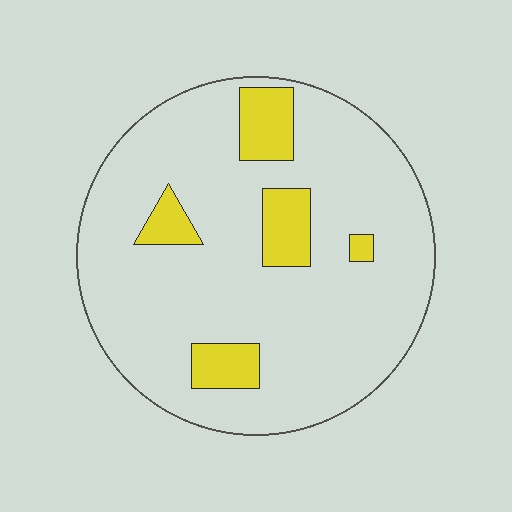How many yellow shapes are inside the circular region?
5.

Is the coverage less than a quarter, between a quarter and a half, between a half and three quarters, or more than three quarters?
Less than a quarter.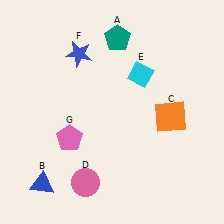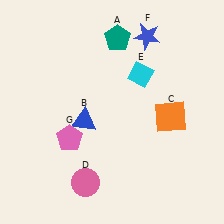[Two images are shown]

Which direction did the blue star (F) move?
The blue star (F) moved right.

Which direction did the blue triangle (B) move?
The blue triangle (B) moved up.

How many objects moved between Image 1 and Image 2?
2 objects moved between the two images.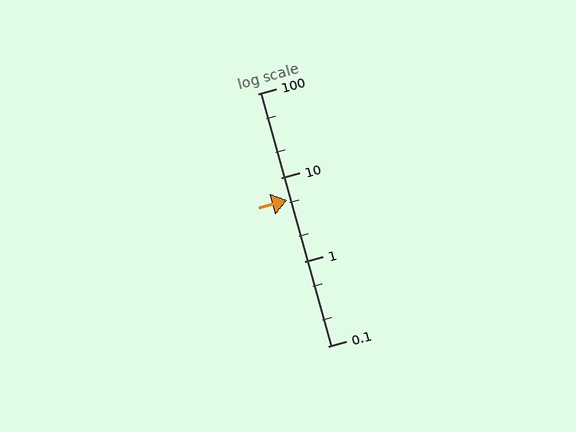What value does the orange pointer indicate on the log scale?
The pointer indicates approximately 5.5.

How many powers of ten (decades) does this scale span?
The scale spans 3 decades, from 0.1 to 100.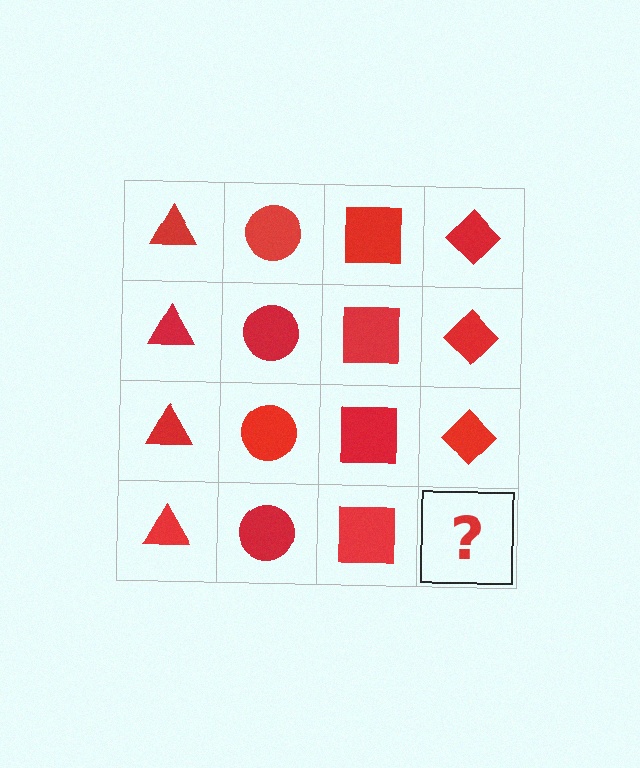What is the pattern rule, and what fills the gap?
The rule is that each column has a consistent shape. The gap should be filled with a red diamond.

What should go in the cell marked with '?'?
The missing cell should contain a red diamond.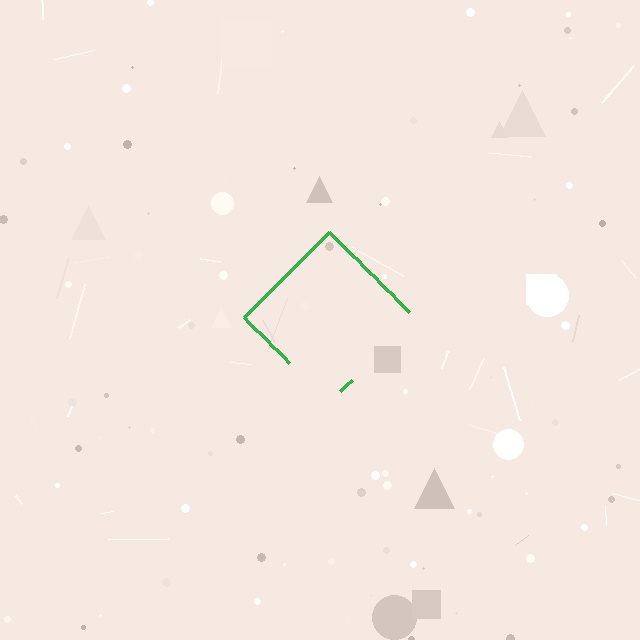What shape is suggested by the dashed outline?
The dashed outline suggests a diamond.